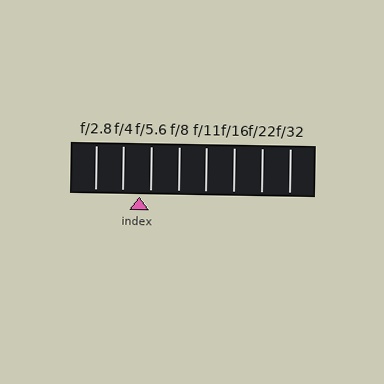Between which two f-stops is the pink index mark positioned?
The index mark is between f/4 and f/5.6.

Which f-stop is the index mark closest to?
The index mark is closest to f/5.6.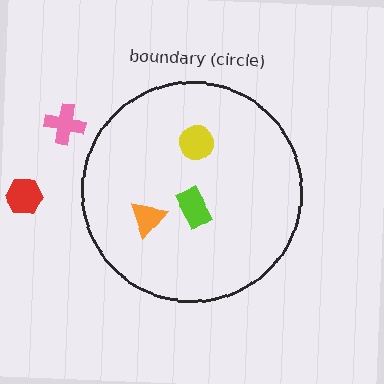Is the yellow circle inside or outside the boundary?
Inside.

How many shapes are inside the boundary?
3 inside, 2 outside.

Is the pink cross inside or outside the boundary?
Outside.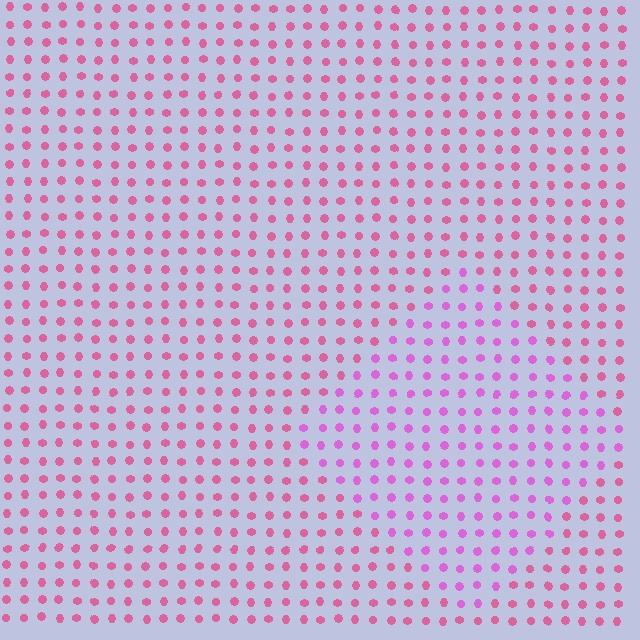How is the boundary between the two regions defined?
The boundary is defined purely by a slight shift in hue (about 30 degrees). Spacing, size, and orientation are identical on both sides.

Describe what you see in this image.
The image is filled with small pink elements in a uniform arrangement. A diamond-shaped region is visible where the elements are tinted to a slightly different hue, forming a subtle color boundary.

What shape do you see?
I see a diamond.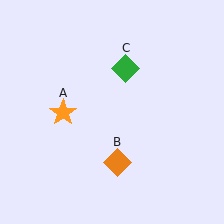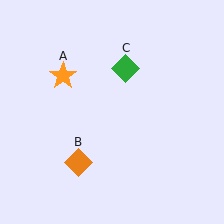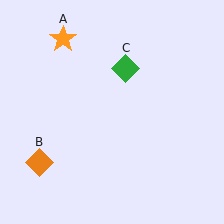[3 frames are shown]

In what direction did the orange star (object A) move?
The orange star (object A) moved up.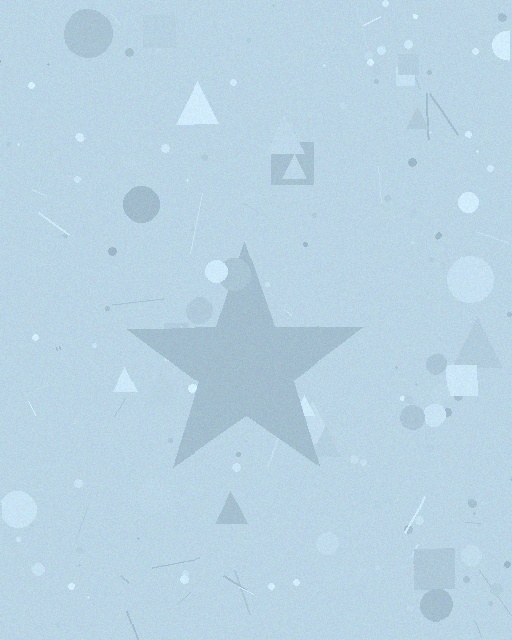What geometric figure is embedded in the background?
A star is embedded in the background.